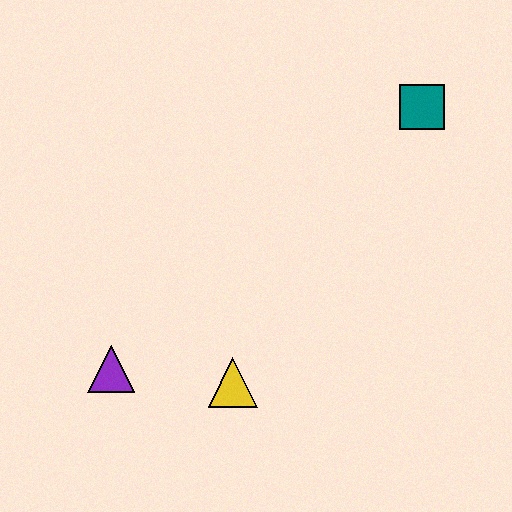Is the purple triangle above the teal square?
No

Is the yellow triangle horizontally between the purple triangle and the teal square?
Yes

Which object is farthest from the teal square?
The purple triangle is farthest from the teal square.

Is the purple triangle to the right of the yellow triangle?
No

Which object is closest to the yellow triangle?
The purple triangle is closest to the yellow triangle.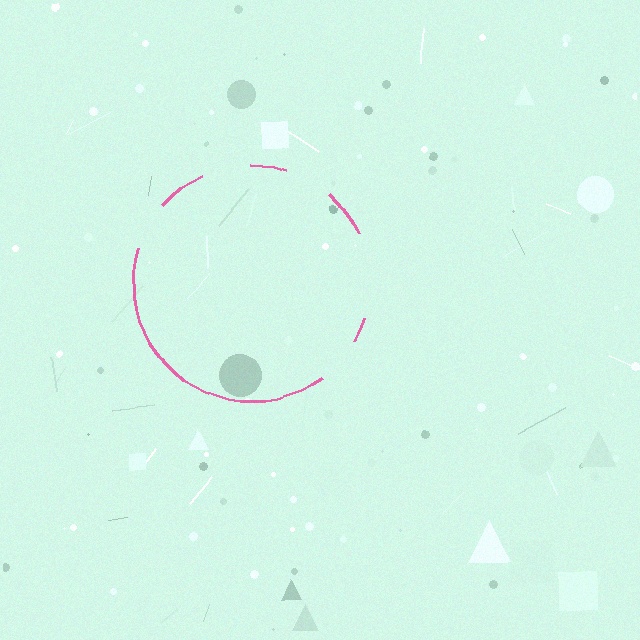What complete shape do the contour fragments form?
The contour fragments form a circle.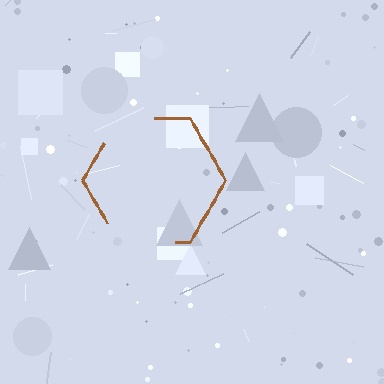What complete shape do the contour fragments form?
The contour fragments form a hexagon.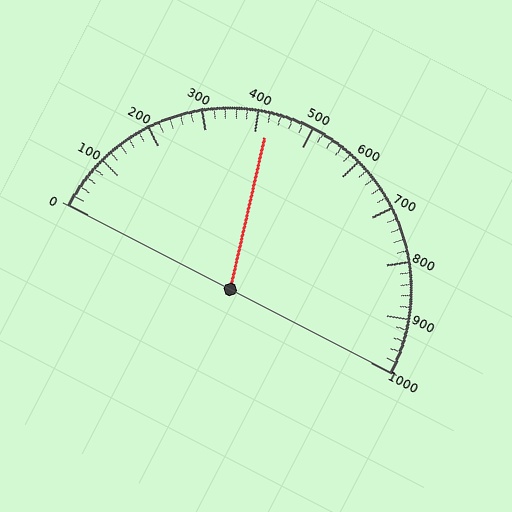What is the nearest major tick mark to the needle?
The nearest major tick mark is 400.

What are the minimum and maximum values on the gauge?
The gauge ranges from 0 to 1000.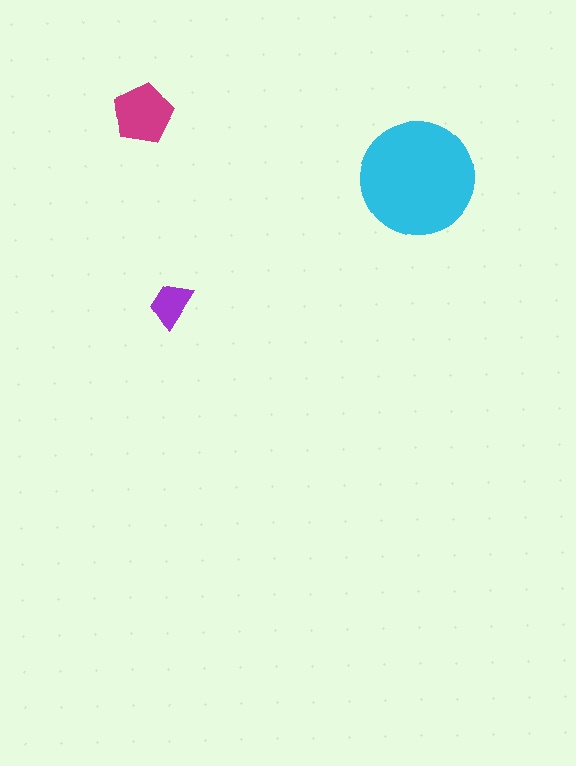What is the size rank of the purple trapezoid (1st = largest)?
3rd.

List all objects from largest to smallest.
The cyan circle, the magenta pentagon, the purple trapezoid.